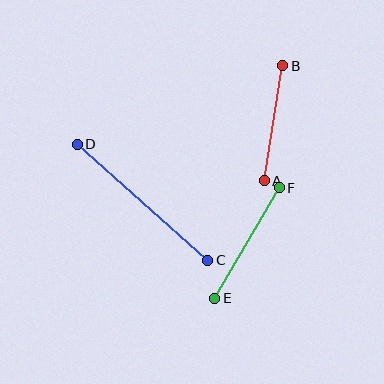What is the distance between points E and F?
The distance is approximately 128 pixels.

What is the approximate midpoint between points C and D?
The midpoint is at approximately (142, 202) pixels.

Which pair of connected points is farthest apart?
Points C and D are farthest apart.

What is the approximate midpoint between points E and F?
The midpoint is at approximately (247, 243) pixels.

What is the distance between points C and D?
The distance is approximately 175 pixels.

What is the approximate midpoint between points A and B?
The midpoint is at approximately (274, 123) pixels.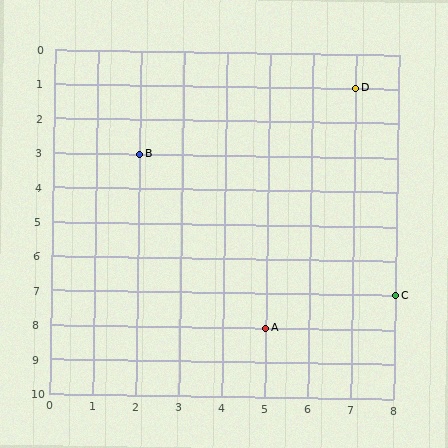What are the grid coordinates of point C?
Point C is at grid coordinates (8, 7).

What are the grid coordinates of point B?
Point B is at grid coordinates (2, 3).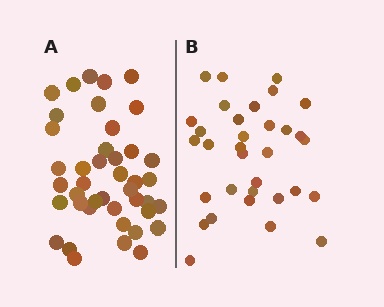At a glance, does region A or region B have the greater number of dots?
Region A (the left region) has more dots.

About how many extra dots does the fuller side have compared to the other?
Region A has roughly 8 or so more dots than region B.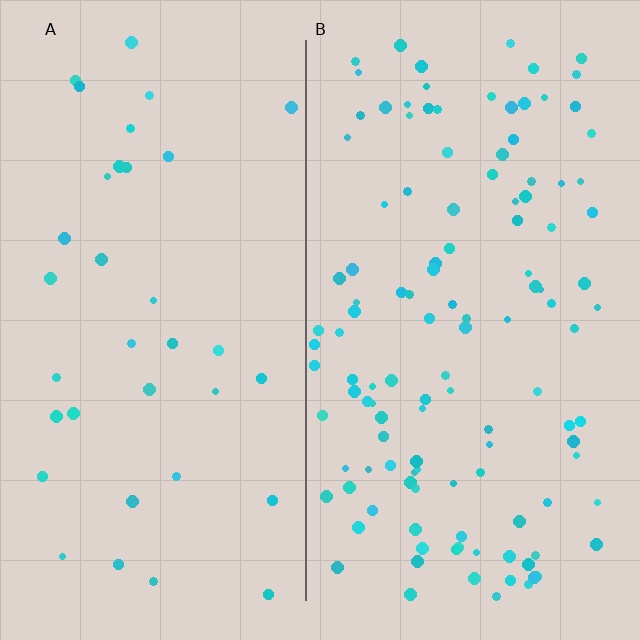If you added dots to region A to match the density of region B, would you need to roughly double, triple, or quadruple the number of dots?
Approximately triple.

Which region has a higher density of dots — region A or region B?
B (the right).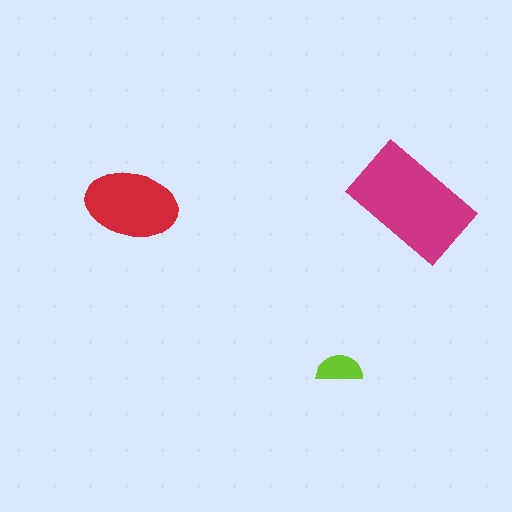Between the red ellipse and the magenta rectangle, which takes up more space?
The magenta rectangle.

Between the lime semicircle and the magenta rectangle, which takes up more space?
The magenta rectangle.